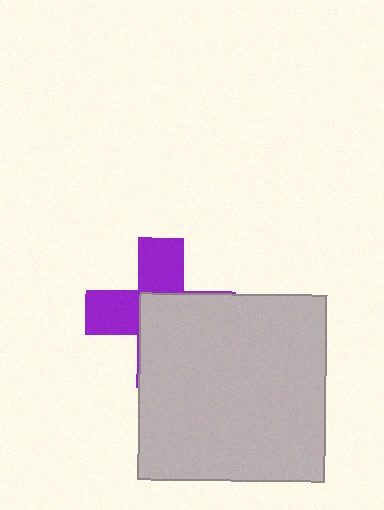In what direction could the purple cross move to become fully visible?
The purple cross could move toward the upper-left. That would shift it out from behind the light gray square entirely.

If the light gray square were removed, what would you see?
You would see the complete purple cross.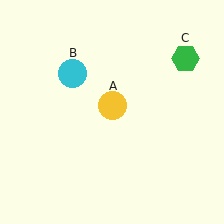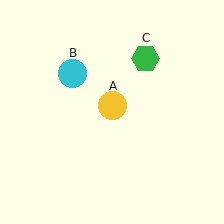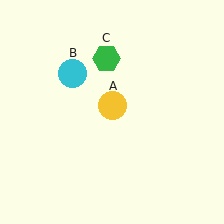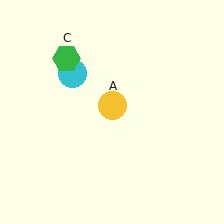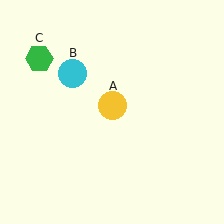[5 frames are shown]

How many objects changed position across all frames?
1 object changed position: green hexagon (object C).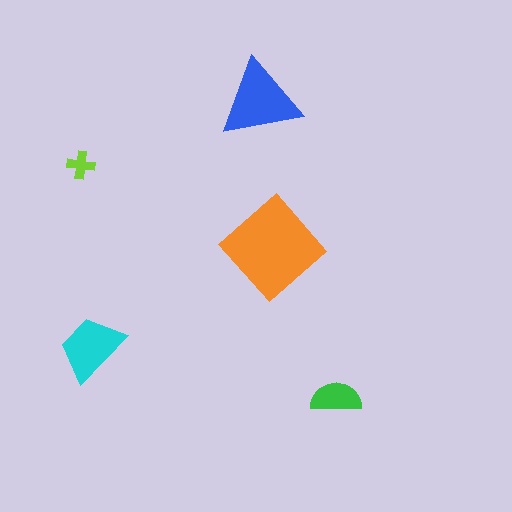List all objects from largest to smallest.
The orange diamond, the blue triangle, the cyan trapezoid, the green semicircle, the lime cross.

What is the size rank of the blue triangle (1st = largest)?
2nd.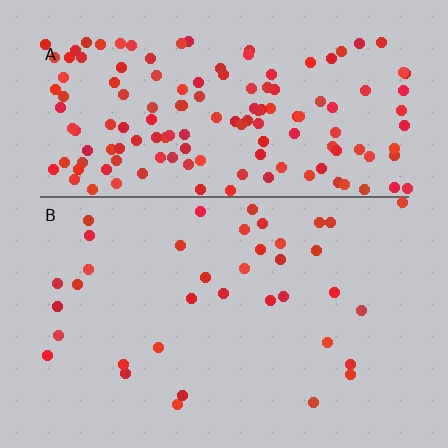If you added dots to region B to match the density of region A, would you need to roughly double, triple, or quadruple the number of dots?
Approximately quadruple.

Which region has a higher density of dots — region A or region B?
A (the top).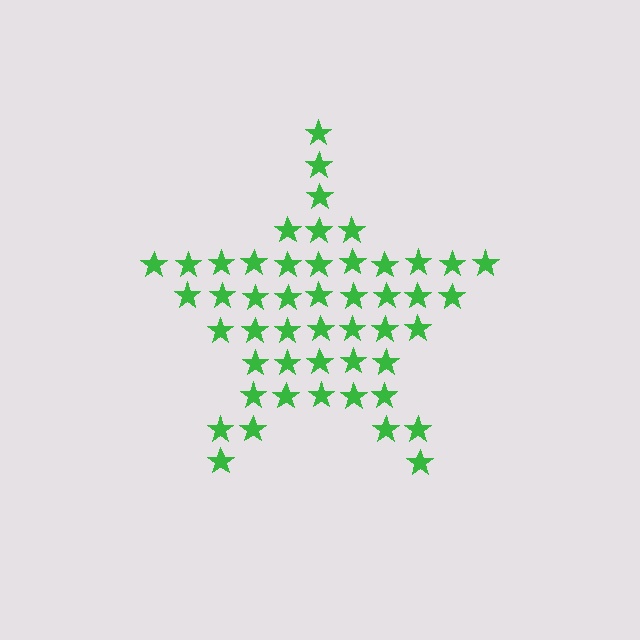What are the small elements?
The small elements are stars.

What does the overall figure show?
The overall figure shows a star.